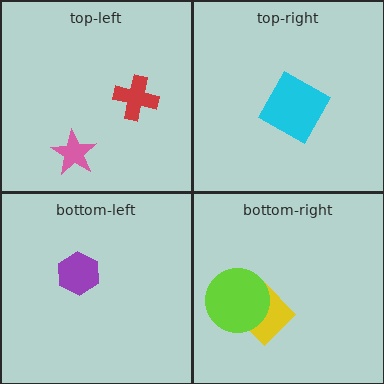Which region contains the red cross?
The top-left region.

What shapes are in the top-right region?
The cyan square.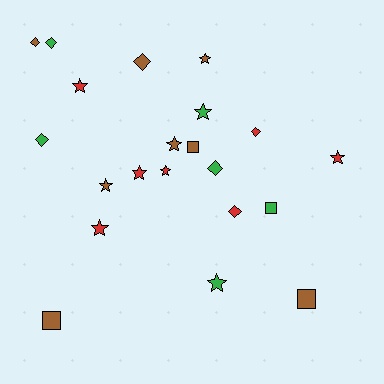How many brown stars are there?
There are 3 brown stars.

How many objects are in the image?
There are 21 objects.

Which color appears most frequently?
Brown, with 8 objects.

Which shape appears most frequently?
Star, with 10 objects.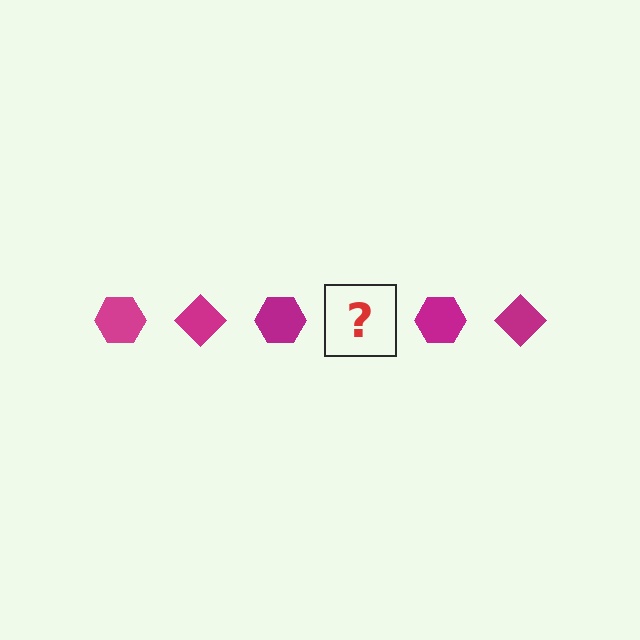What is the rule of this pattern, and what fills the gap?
The rule is that the pattern cycles through hexagon, diamond shapes in magenta. The gap should be filled with a magenta diamond.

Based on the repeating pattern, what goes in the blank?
The blank should be a magenta diamond.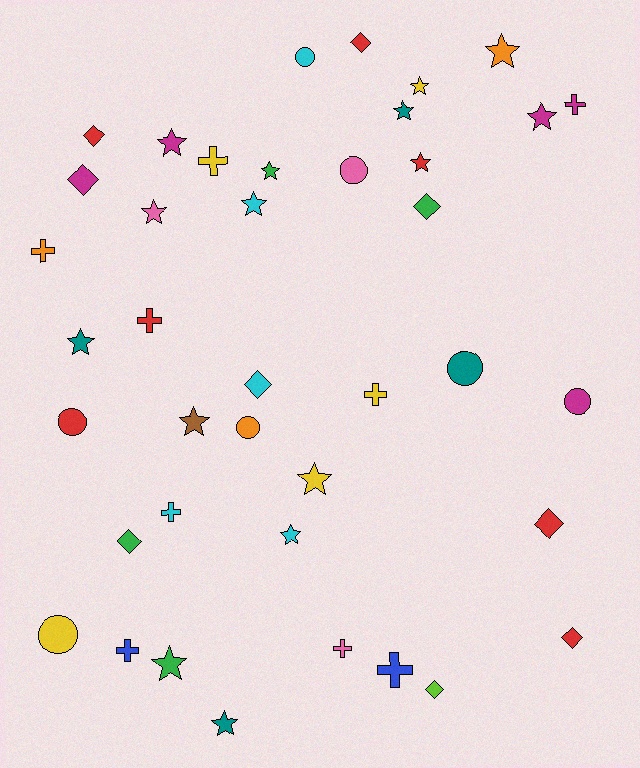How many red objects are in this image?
There are 7 red objects.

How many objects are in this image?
There are 40 objects.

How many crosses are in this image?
There are 9 crosses.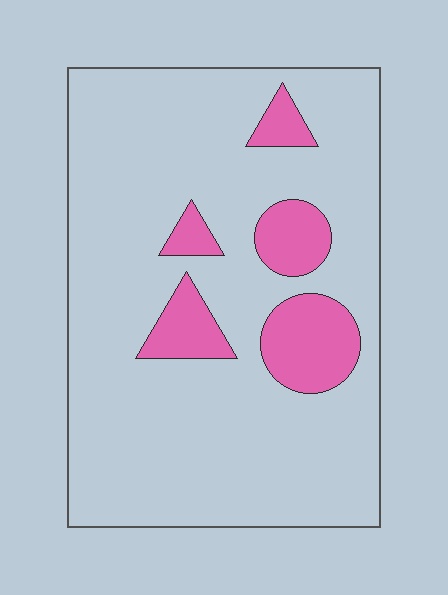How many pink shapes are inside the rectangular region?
5.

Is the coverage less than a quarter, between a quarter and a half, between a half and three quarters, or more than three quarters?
Less than a quarter.